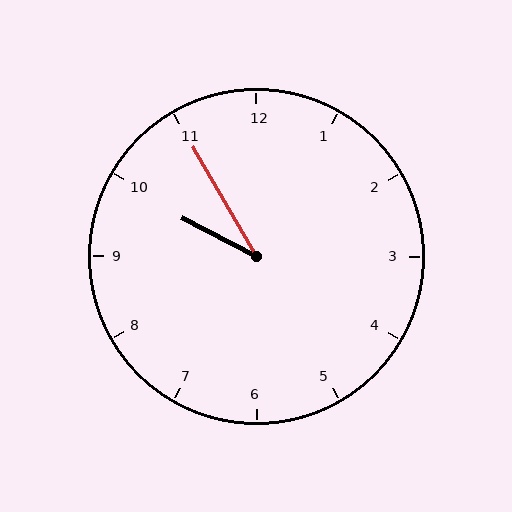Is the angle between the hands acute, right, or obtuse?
It is acute.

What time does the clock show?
9:55.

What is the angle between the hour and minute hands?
Approximately 32 degrees.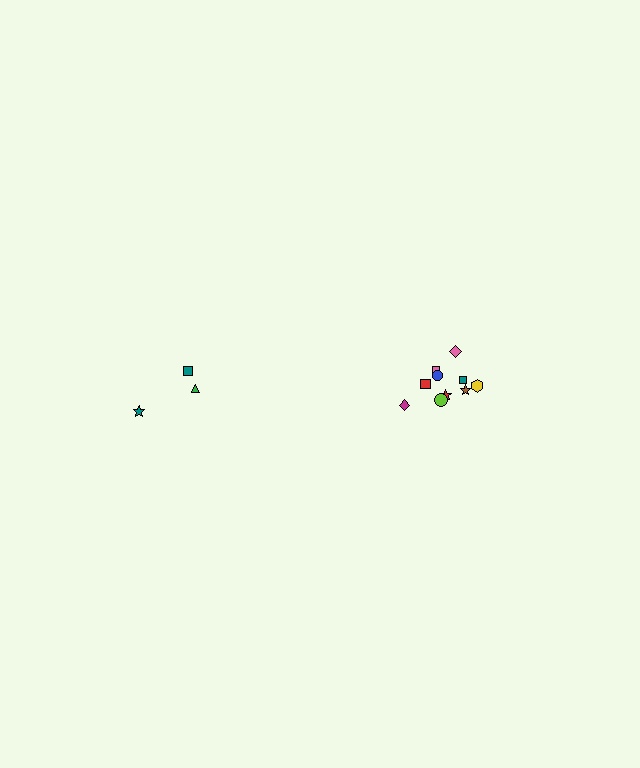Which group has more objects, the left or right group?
The right group.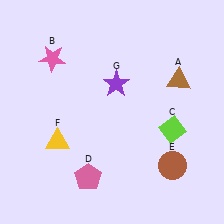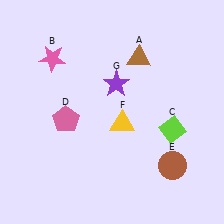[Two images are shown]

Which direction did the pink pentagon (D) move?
The pink pentagon (D) moved up.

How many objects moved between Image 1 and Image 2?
3 objects moved between the two images.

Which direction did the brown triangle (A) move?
The brown triangle (A) moved left.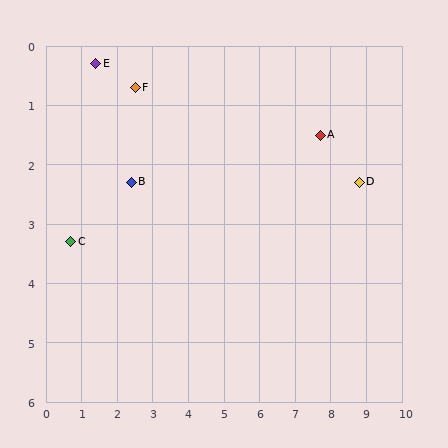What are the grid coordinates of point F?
Point F is at approximately (2.5, 0.7).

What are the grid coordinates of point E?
Point E is at approximately (1.4, 0.3).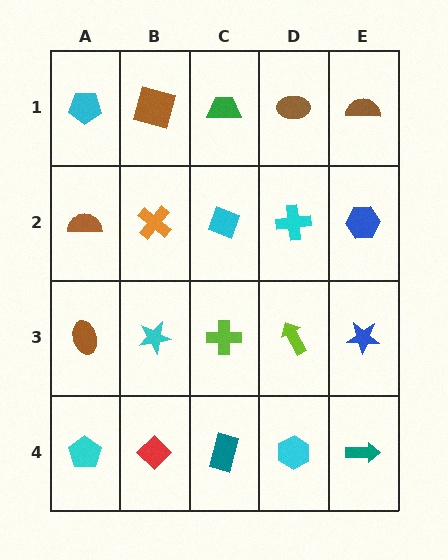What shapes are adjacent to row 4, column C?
A lime cross (row 3, column C), a red diamond (row 4, column B), a cyan hexagon (row 4, column D).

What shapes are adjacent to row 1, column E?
A blue hexagon (row 2, column E), a brown ellipse (row 1, column D).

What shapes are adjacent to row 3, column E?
A blue hexagon (row 2, column E), a teal arrow (row 4, column E), a lime arrow (row 3, column D).